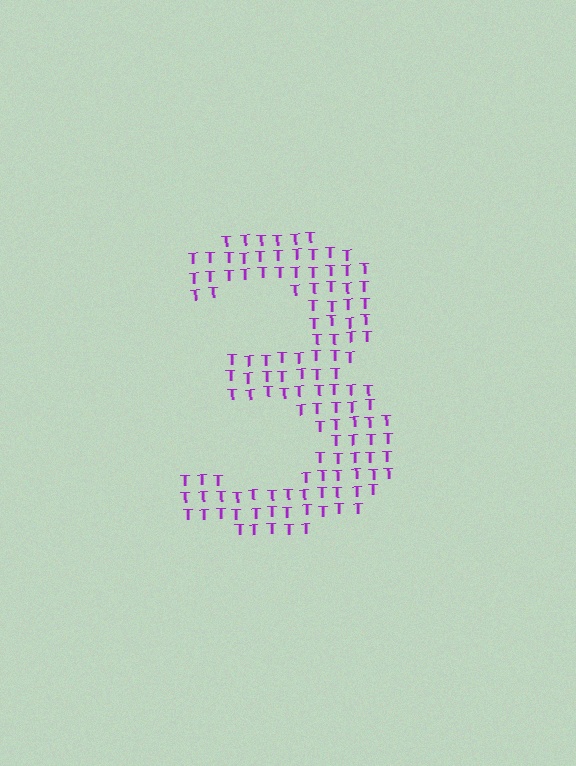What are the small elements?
The small elements are letter T's.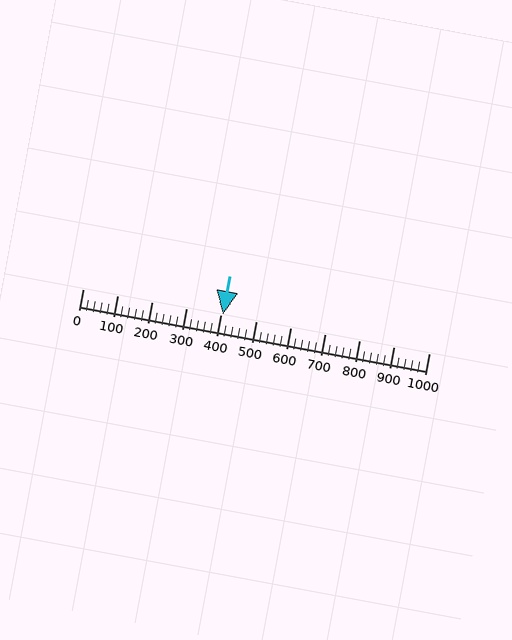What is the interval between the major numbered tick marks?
The major tick marks are spaced 100 units apart.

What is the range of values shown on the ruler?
The ruler shows values from 0 to 1000.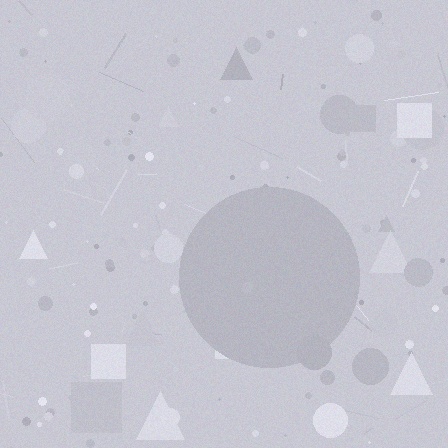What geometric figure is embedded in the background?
A circle is embedded in the background.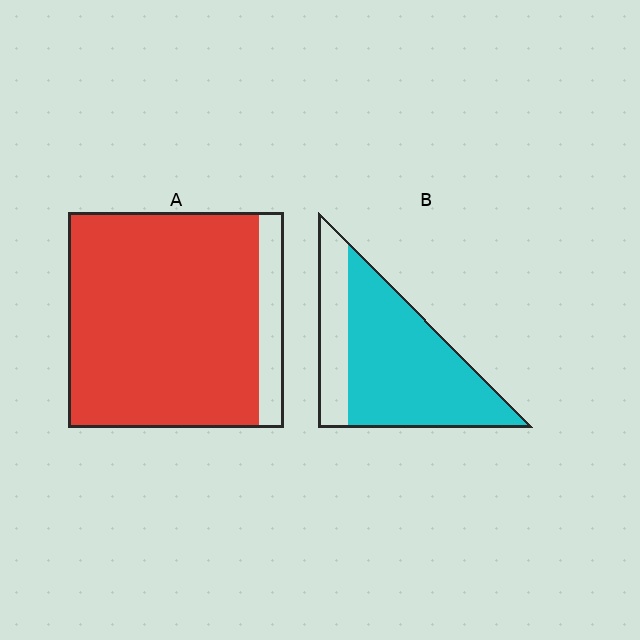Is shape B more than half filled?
Yes.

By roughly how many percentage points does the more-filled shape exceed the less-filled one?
By roughly 15 percentage points (A over B).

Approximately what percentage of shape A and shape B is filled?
A is approximately 90% and B is approximately 75%.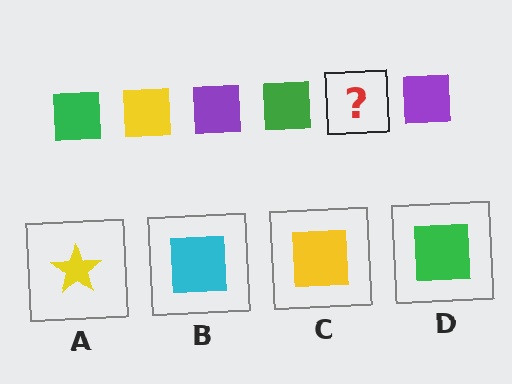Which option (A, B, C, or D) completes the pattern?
C.